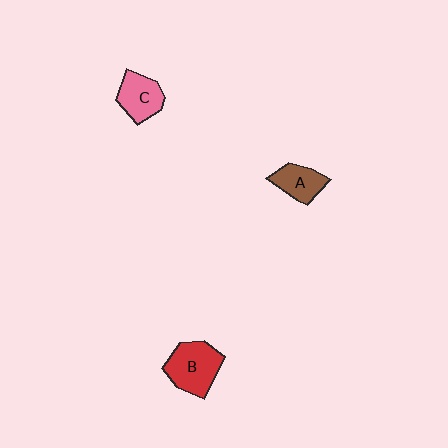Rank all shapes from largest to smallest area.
From largest to smallest: B (red), C (pink), A (brown).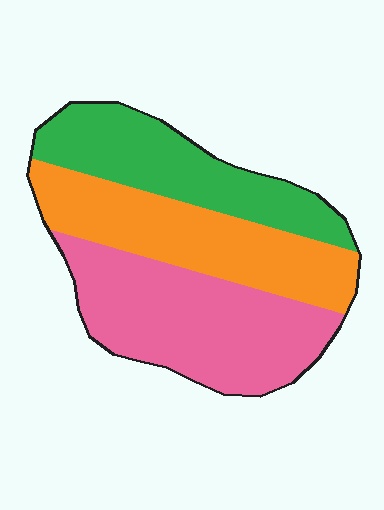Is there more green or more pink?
Pink.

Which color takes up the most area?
Pink, at roughly 40%.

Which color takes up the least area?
Green, at roughly 30%.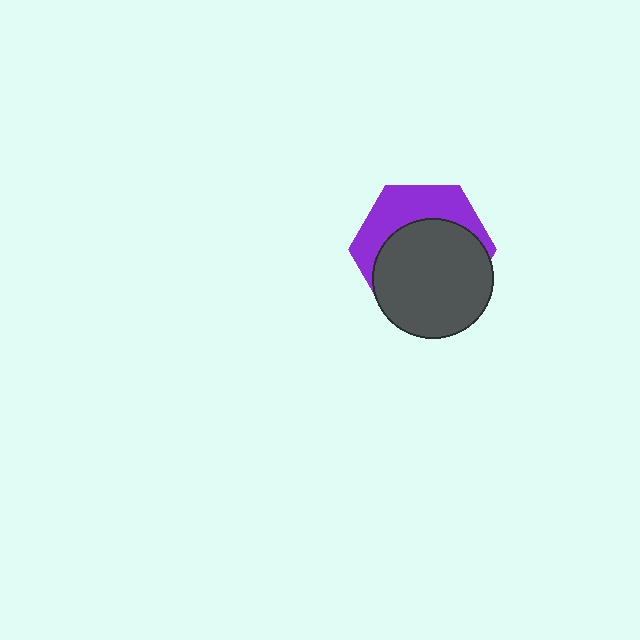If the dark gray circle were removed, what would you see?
You would see the complete purple hexagon.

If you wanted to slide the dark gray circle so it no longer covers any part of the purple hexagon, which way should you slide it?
Slide it down — that is the most direct way to separate the two shapes.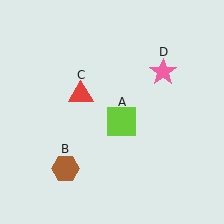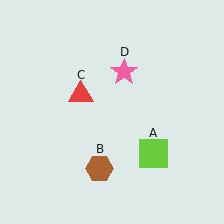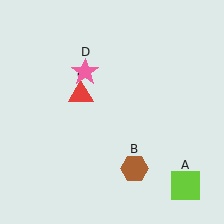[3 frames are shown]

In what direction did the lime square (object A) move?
The lime square (object A) moved down and to the right.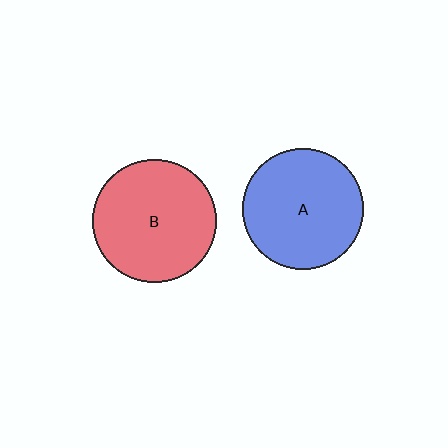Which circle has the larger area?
Circle B (red).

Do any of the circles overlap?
No, none of the circles overlap.